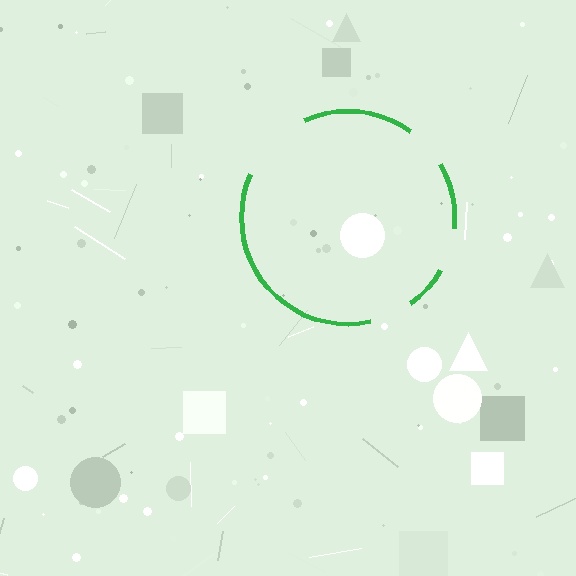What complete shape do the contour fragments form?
The contour fragments form a circle.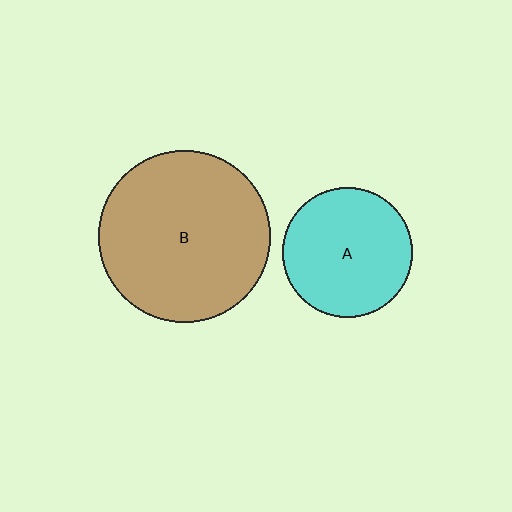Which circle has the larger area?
Circle B (brown).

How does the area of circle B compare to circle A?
Approximately 1.8 times.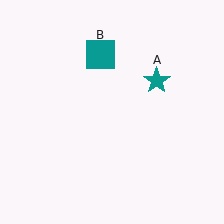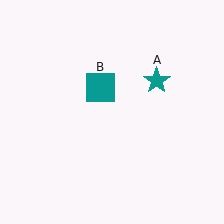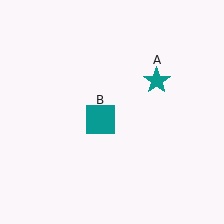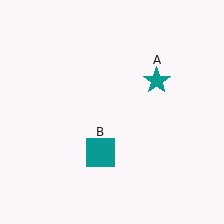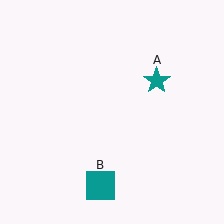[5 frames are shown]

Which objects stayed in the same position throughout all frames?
Teal star (object A) remained stationary.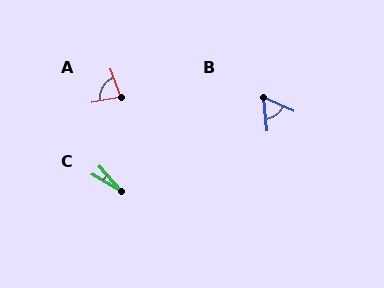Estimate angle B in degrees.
Approximately 60 degrees.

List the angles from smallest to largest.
C (19°), B (60°), A (79°).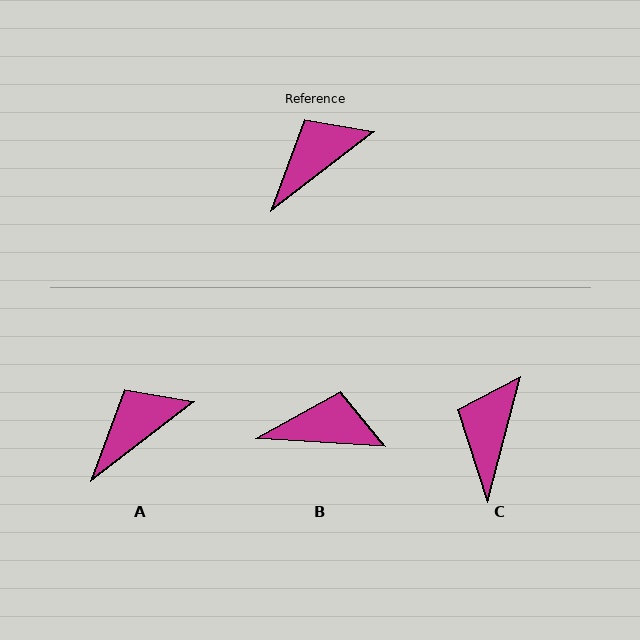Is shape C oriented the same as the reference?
No, it is off by about 38 degrees.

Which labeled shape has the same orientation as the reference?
A.